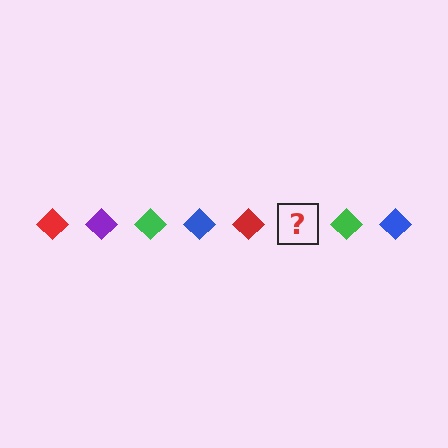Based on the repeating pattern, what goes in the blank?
The blank should be a purple diamond.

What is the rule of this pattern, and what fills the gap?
The rule is that the pattern cycles through red, purple, green, blue diamonds. The gap should be filled with a purple diamond.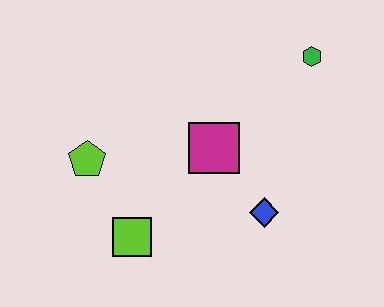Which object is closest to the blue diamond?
The magenta square is closest to the blue diamond.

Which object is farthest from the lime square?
The green hexagon is farthest from the lime square.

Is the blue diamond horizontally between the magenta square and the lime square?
No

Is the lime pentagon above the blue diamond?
Yes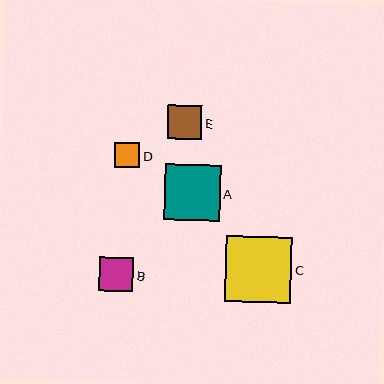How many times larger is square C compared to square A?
Square C is approximately 1.2 times the size of square A.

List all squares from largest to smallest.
From largest to smallest: C, A, B, E, D.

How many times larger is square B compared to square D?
Square B is approximately 1.4 times the size of square D.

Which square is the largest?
Square C is the largest with a size of approximately 66 pixels.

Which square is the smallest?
Square D is the smallest with a size of approximately 25 pixels.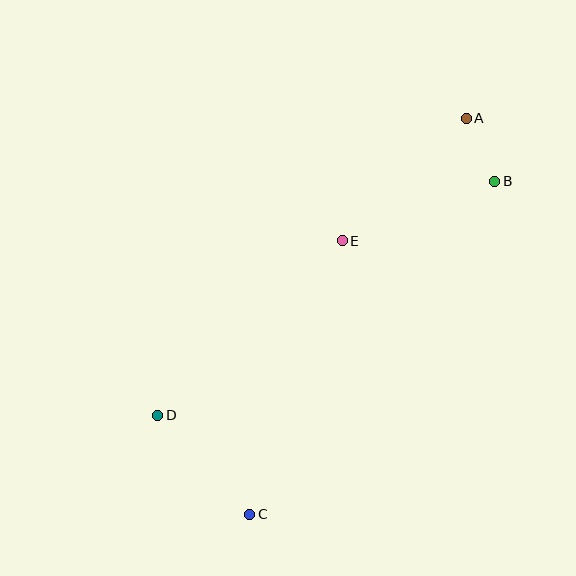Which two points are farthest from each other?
Points A and C are farthest from each other.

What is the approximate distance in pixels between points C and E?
The distance between C and E is approximately 288 pixels.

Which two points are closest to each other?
Points A and B are closest to each other.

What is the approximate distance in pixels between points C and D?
The distance between C and D is approximately 135 pixels.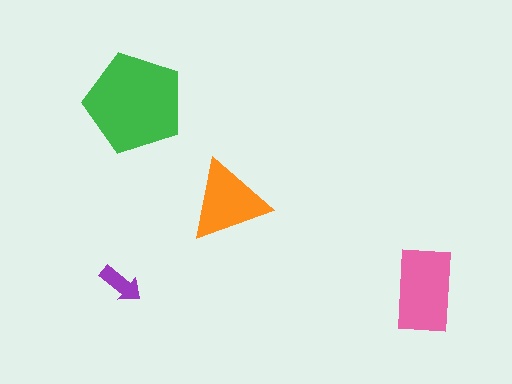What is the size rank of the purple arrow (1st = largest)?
4th.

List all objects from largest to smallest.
The green pentagon, the pink rectangle, the orange triangle, the purple arrow.